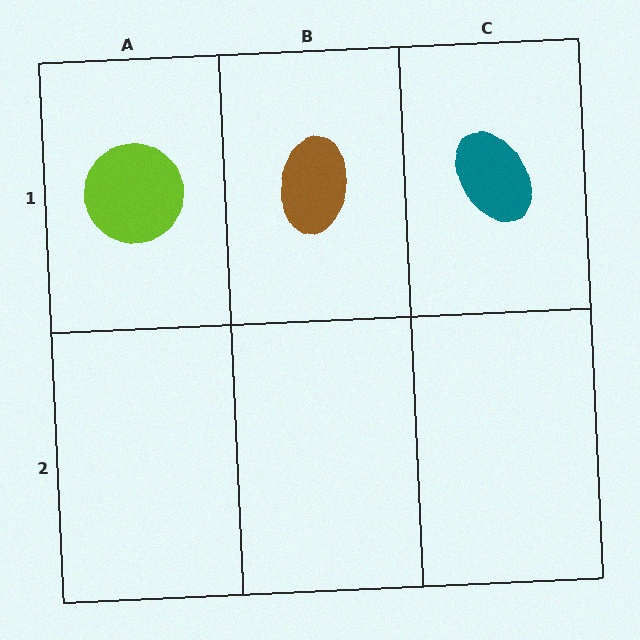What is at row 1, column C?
A teal ellipse.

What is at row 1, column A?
A lime circle.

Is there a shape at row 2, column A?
No, that cell is empty.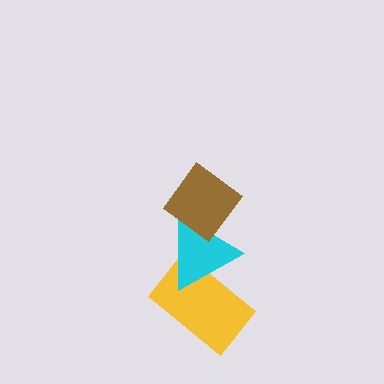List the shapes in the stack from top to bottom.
From top to bottom: the brown diamond, the cyan triangle, the yellow rectangle.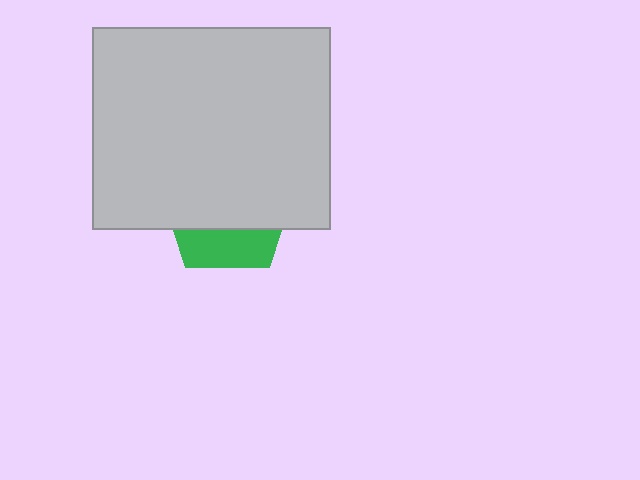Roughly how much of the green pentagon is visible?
A small part of it is visible (roughly 30%).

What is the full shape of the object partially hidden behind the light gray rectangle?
The partially hidden object is a green pentagon.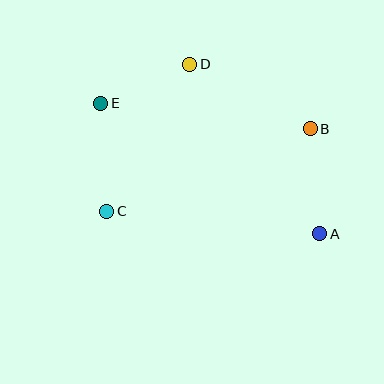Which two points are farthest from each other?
Points A and E are farthest from each other.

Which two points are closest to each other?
Points D and E are closest to each other.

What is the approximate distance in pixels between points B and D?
The distance between B and D is approximately 137 pixels.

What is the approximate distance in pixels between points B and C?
The distance between B and C is approximately 220 pixels.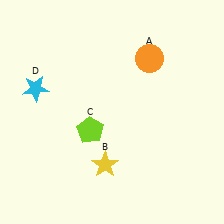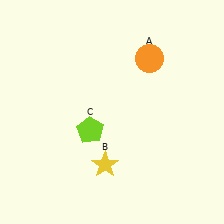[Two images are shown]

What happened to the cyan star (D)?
The cyan star (D) was removed in Image 2. It was in the top-left area of Image 1.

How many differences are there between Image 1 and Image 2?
There is 1 difference between the two images.